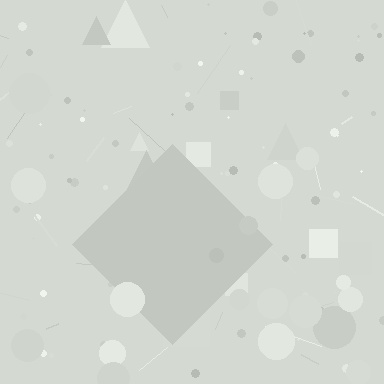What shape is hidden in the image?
A diamond is hidden in the image.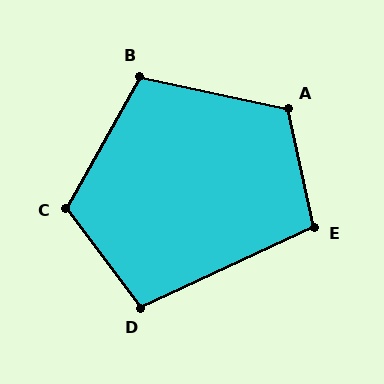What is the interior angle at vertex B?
Approximately 107 degrees (obtuse).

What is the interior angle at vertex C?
Approximately 114 degrees (obtuse).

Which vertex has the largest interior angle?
A, at approximately 115 degrees.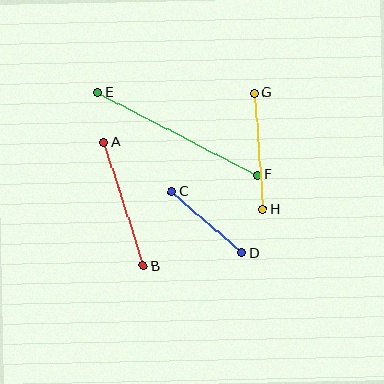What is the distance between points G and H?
The distance is approximately 117 pixels.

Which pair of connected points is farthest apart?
Points E and F are farthest apart.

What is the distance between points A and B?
The distance is approximately 130 pixels.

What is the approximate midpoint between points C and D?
The midpoint is at approximately (207, 222) pixels.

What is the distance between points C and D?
The distance is approximately 93 pixels.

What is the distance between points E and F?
The distance is approximately 179 pixels.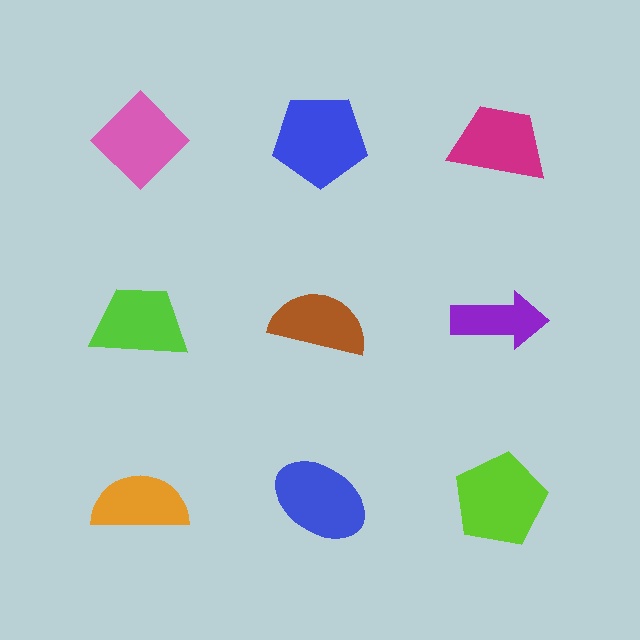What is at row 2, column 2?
A brown semicircle.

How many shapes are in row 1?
3 shapes.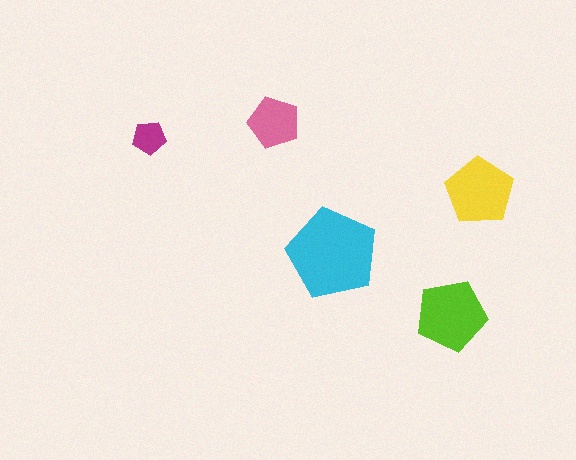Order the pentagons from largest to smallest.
the cyan one, the lime one, the yellow one, the pink one, the magenta one.